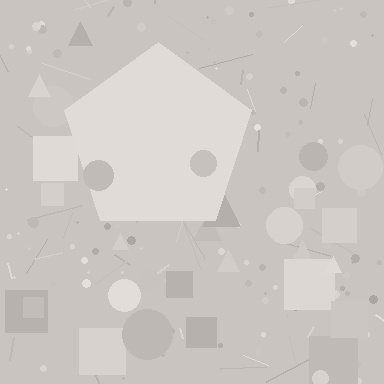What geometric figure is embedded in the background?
A pentagon is embedded in the background.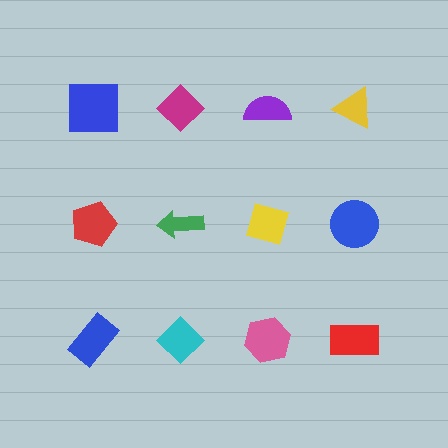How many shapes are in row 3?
4 shapes.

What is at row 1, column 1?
A blue square.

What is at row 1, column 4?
A yellow triangle.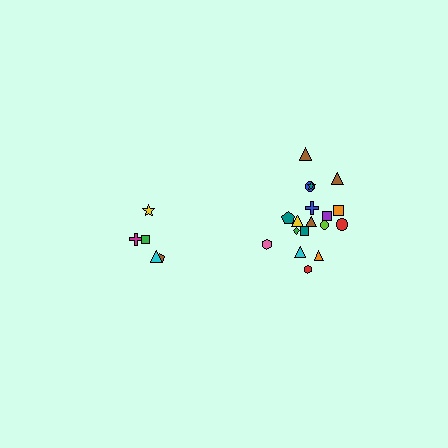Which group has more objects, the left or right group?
The right group.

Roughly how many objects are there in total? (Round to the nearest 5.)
Roughly 25 objects in total.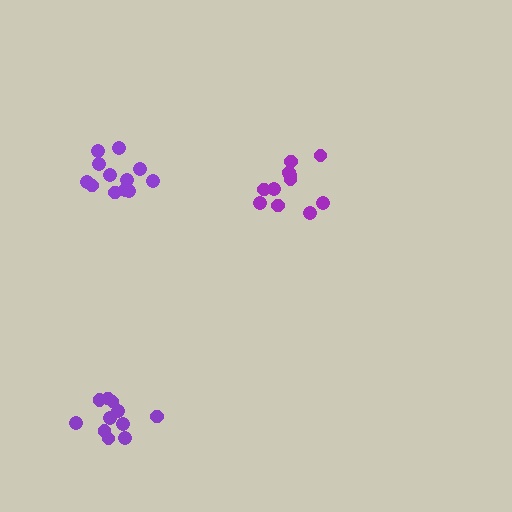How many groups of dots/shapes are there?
There are 3 groups.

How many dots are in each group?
Group 1: 11 dots, Group 2: 11 dots, Group 3: 12 dots (34 total).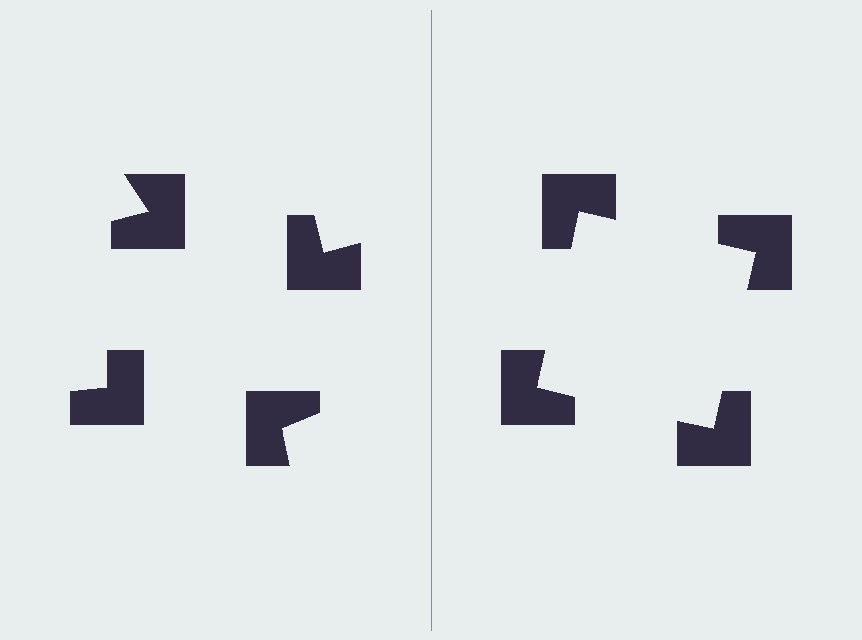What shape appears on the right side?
An illusory square.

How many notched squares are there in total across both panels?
8 — 4 on each side.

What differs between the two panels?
The notched squares are positioned identically on both sides; only the wedge orientations differ. On the right they align to a square; on the left they are misaligned.